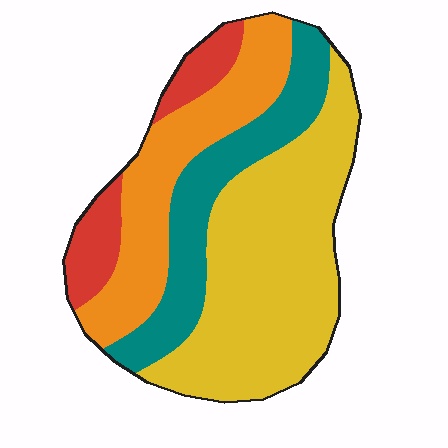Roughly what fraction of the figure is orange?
Orange takes up about one quarter (1/4) of the figure.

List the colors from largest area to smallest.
From largest to smallest: yellow, orange, teal, red.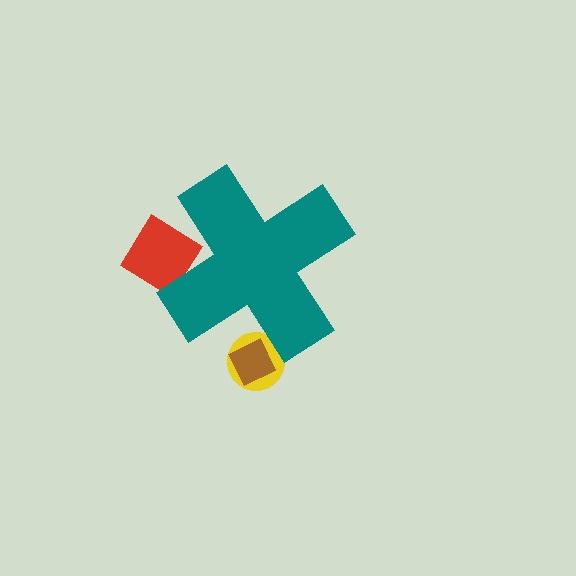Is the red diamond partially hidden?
Yes, the red diamond is partially hidden behind the teal cross.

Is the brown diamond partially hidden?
Yes, the brown diamond is partially hidden behind the teal cross.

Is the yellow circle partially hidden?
Yes, the yellow circle is partially hidden behind the teal cross.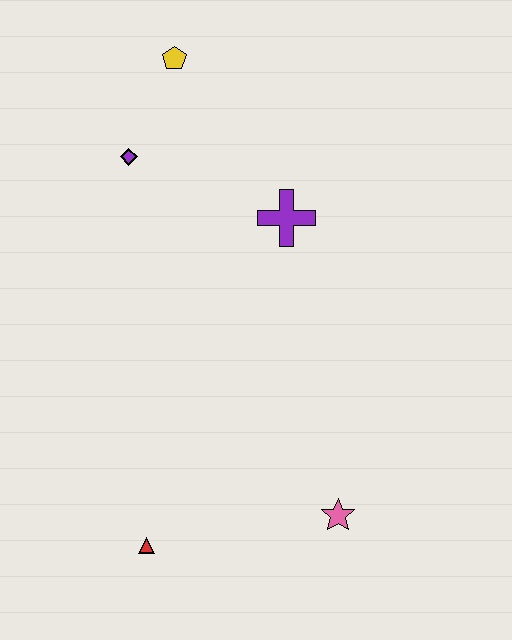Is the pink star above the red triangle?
Yes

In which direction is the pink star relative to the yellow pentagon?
The pink star is below the yellow pentagon.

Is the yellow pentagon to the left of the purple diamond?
No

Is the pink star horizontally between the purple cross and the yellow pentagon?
No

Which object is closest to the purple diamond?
The yellow pentagon is closest to the purple diamond.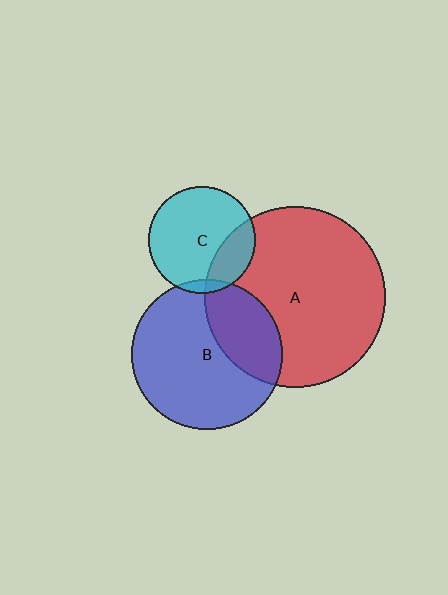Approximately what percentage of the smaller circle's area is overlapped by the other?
Approximately 25%.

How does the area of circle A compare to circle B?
Approximately 1.4 times.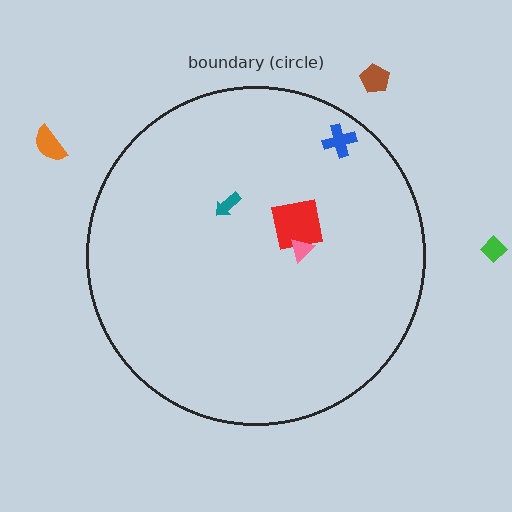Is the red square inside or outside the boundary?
Inside.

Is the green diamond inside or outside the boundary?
Outside.